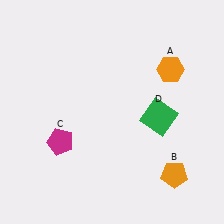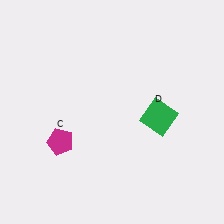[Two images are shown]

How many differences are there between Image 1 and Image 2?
There are 2 differences between the two images.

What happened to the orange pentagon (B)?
The orange pentagon (B) was removed in Image 2. It was in the bottom-right area of Image 1.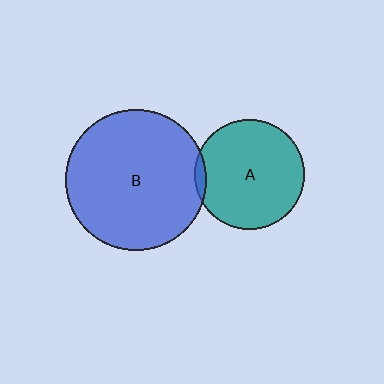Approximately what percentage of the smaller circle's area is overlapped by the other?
Approximately 5%.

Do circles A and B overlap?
Yes.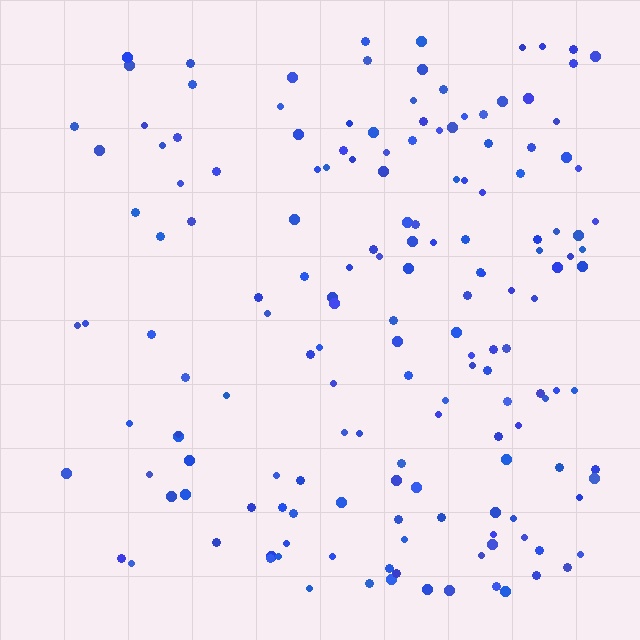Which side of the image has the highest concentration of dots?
The right.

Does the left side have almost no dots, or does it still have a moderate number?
Still a moderate number, just noticeably fewer than the right.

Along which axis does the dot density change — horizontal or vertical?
Horizontal.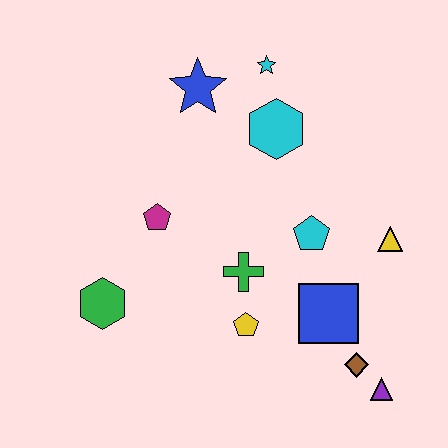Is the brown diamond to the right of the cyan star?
Yes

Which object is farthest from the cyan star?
The purple triangle is farthest from the cyan star.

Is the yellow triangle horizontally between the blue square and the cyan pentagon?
No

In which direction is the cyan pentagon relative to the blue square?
The cyan pentagon is above the blue square.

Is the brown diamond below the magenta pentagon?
Yes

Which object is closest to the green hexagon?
The magenta pentagon is closest to the green hexagon.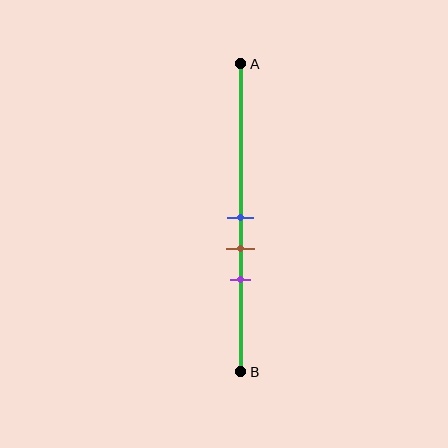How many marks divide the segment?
There are 3 marks dividing the segment.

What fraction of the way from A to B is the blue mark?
The blue mark is approximately 50% (0.5) of the way from A to B.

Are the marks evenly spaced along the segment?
Yes, the marks are approximately evenly spaced.